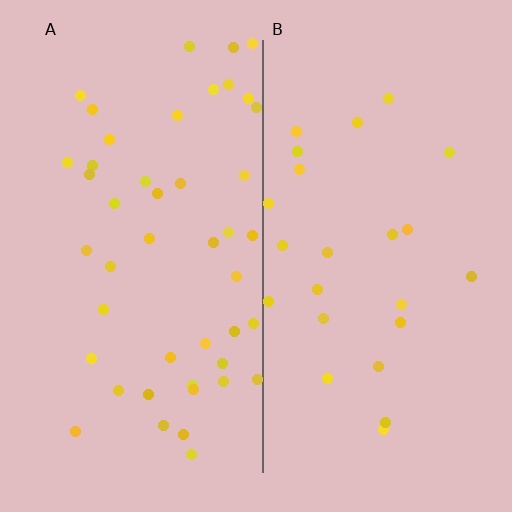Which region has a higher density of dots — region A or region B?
A (the left).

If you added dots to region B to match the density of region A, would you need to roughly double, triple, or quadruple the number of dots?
Approximately double.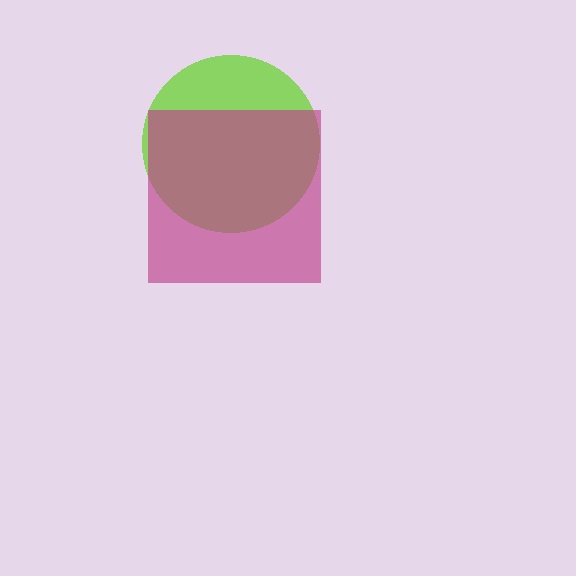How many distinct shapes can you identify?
There are 2 distinct shapes: a lime circle, a magenta square.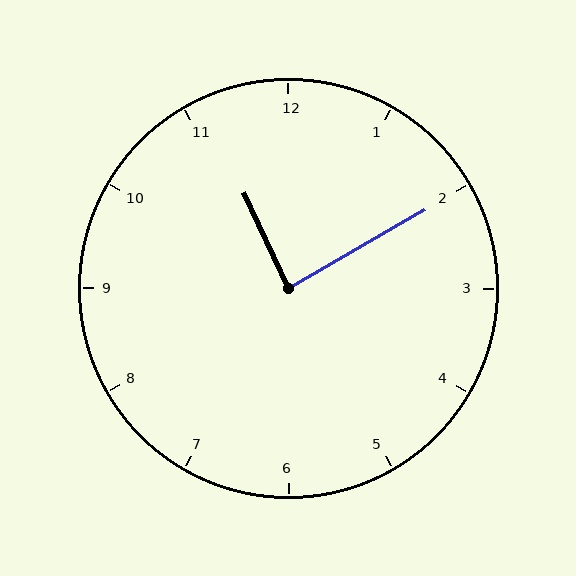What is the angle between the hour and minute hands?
Approximately 85 degrees.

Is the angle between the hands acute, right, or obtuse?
It is right.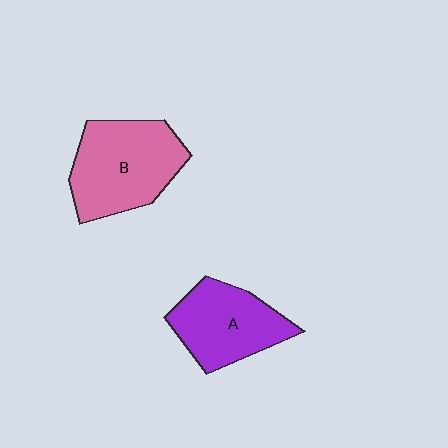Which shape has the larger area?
Shape B (pink).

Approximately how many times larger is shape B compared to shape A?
Approximately 1.2 times.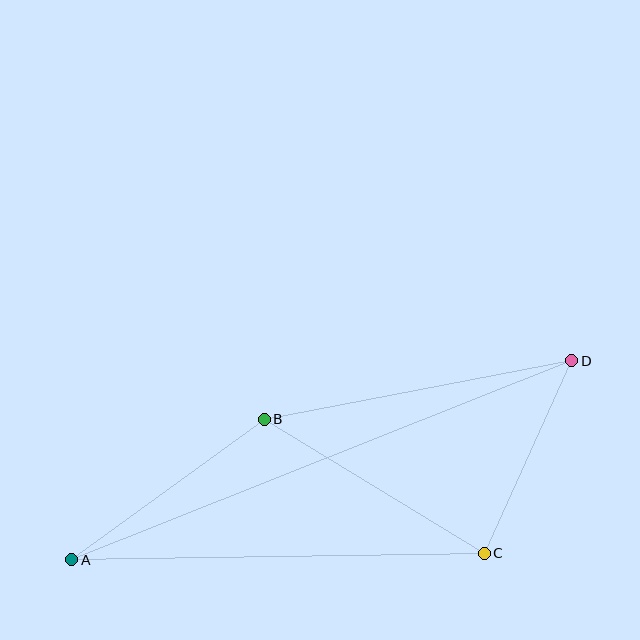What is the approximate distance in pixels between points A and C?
The distance between A and C is approximately 413 pixels.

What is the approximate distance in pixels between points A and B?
The distance between A and B is approximately 238 pixels.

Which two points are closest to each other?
Points C and D are closest to each other.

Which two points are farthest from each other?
Points A and D are farthest from each other.